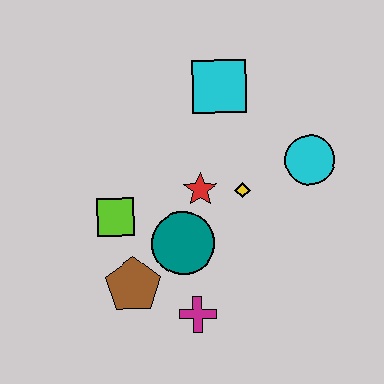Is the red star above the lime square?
Yes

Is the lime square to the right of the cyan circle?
No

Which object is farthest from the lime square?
The cyan circle is farthest from the lime square.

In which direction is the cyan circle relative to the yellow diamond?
The cyan circle is to the right of the yellow diamond.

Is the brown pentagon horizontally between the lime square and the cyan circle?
Yes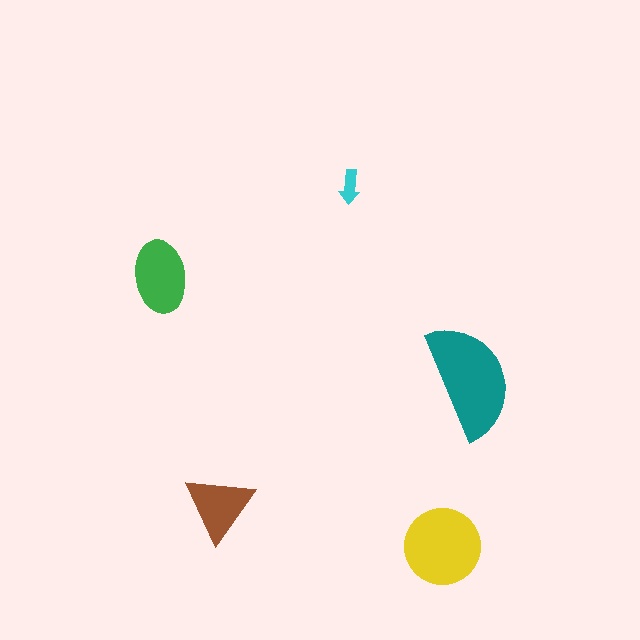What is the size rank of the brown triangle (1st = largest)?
4th.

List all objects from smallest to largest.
The cyan arrow, the brown triangle, the green ellipse, the yellow circle, the teal semicircle.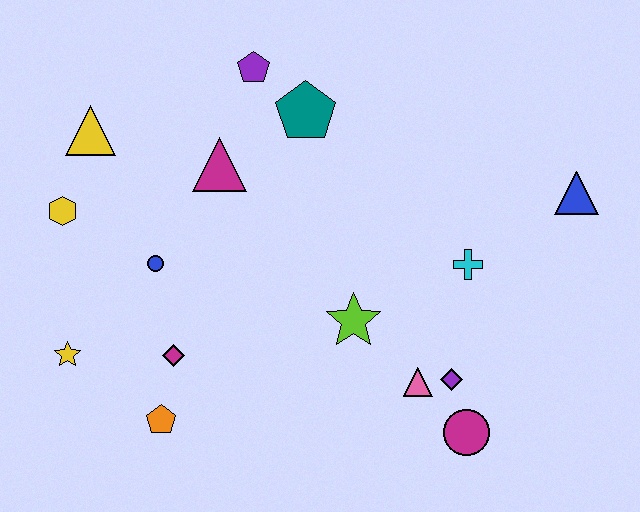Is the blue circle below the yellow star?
No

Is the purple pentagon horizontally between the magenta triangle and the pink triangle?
Yes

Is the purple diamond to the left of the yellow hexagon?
No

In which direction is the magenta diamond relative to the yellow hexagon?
The magenta diamond is below the yellow hexagon.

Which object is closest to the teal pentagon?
The purple pentagon is closest to the teal pentagon.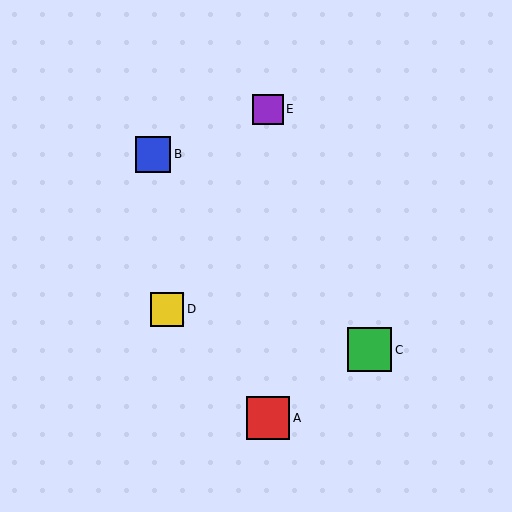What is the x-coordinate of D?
Object D is at x≈167.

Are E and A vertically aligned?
Yes, both are at x≈268.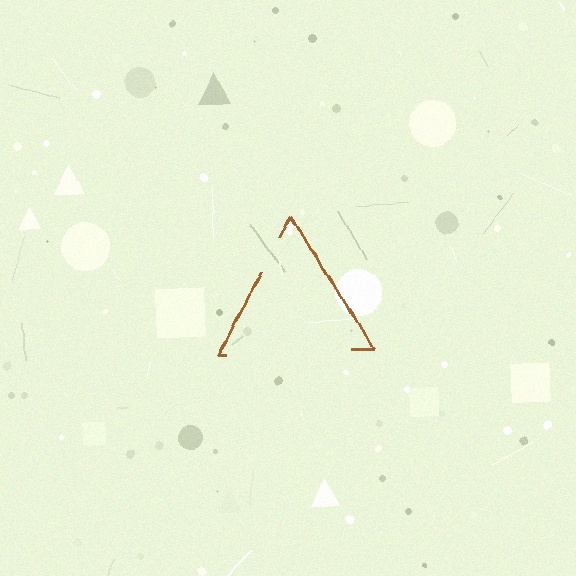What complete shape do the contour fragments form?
The contour fragments form a triangle.